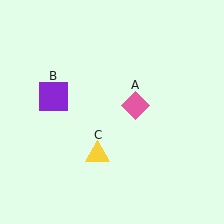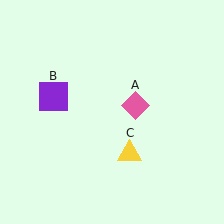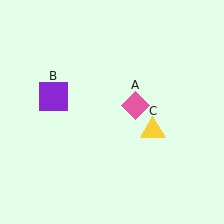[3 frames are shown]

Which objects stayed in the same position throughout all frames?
Pink diamond (object A) and purple square (object B) remained stationary.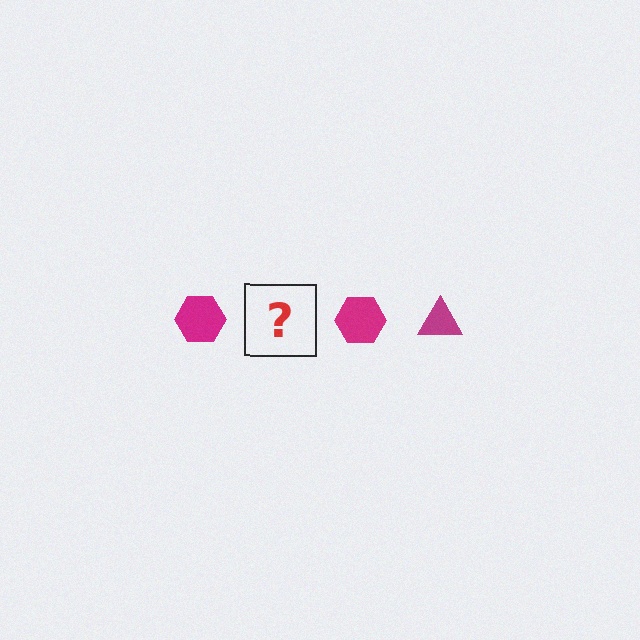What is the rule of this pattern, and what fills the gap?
The rule is that the pattern cycles through hexagon, triangle shapes in magenta. The gap should be filled with a magenta triangle.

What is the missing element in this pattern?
The missing element is a magenta triangle.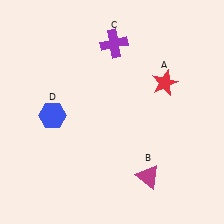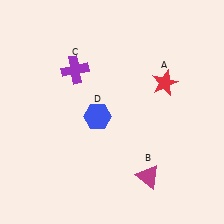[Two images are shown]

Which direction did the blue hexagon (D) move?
The blue hexagon (D) moved right.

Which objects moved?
The objects that moved are: the purple cross (C), the blue hexagon (D).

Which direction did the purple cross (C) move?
The purple cross (C) moved left.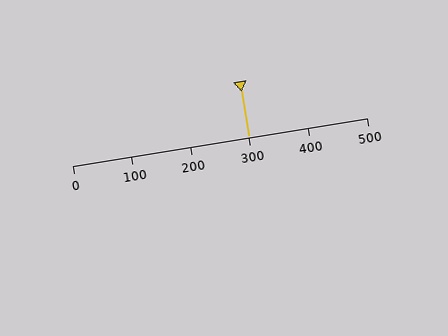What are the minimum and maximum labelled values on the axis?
The axis runs from 0 to 500.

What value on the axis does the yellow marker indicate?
The marker indicates approximately 300.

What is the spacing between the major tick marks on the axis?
The major ticks are spaced 100 apart.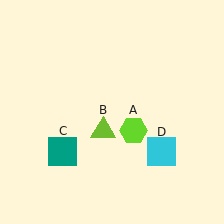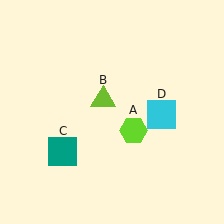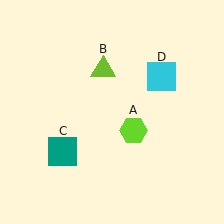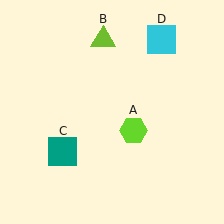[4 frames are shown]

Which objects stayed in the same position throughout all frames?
Lime hexagon (object A) and teal square (object C) remained stationary.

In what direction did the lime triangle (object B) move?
The lime triangle (object B) moved up.